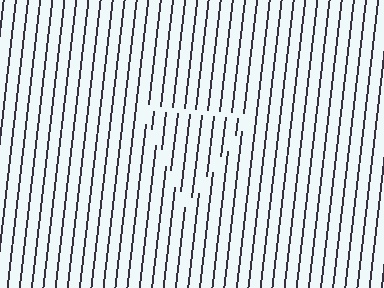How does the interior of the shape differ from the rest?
The interior of the shape contains the same grating, shifted by half a period — the contour is defined by the phase discontinuity where line-ends from the inner and outer gratings abut.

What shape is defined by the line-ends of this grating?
An illusory triangle. The interior of the shape contains the same grating, shifted by half a period — the contour is defined by the phase discontinuity where line-ends from the inner and outer gratings abut.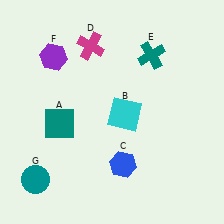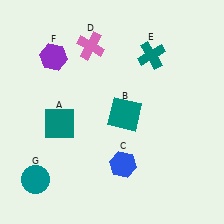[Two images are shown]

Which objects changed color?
B changed from cyan to teal. D changed from magenta to pink.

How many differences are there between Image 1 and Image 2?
There are 2 differences between the two images.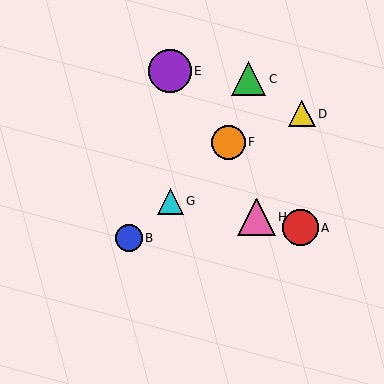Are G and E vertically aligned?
Yes, both are at x≈170.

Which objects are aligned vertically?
Objects E, G are aligned vertically.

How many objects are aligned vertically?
2 objects (E, G) are aligned vertically.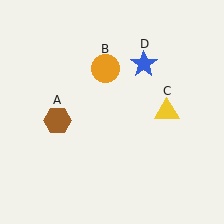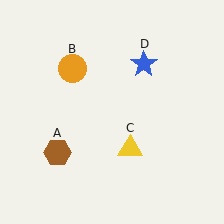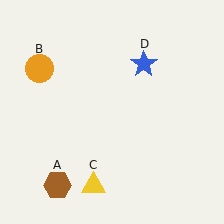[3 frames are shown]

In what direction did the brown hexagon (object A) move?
The brown hexagon (object A) moved down.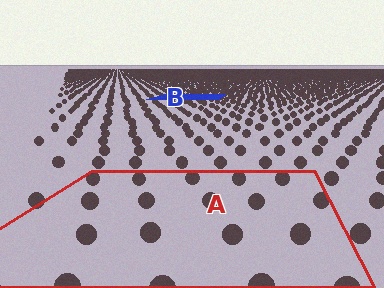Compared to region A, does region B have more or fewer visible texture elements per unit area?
Region B has more texture elements per unit area — they are packed more densely because it is farther away.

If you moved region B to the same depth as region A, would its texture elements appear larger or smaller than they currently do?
They would appear larger. At a closer depth, the same texture elements are projected at a bigger on-screen size.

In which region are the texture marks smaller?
The texture marks are smaller in region B, because it is farther away.